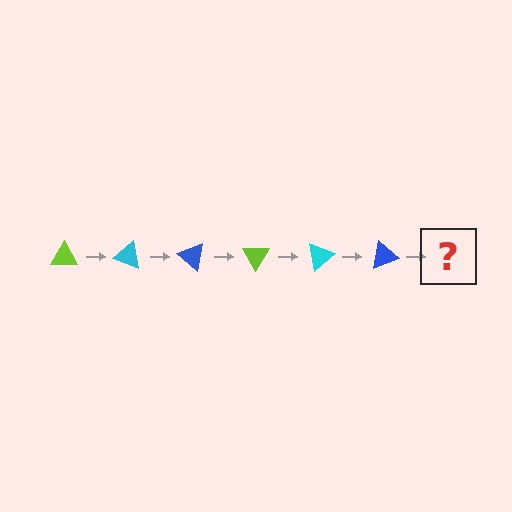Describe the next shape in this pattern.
It should be a lime triangle, rotated 120 degrees from the start.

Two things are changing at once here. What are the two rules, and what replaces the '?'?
The two rules are that it rotates 20 degrees each step and the color cycles through lime, cyan, and blue. The '?' should be a lime triangle, rotated 120 degrees from the start.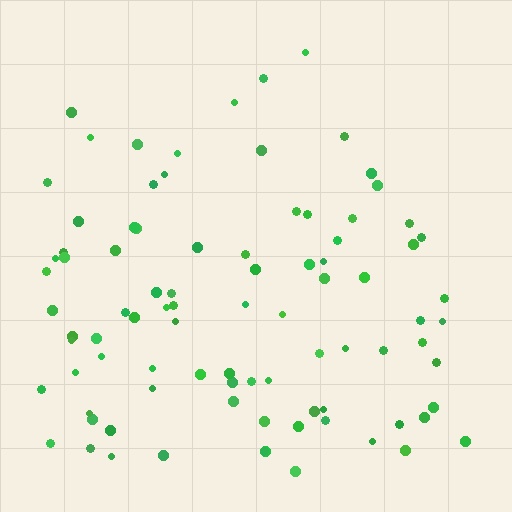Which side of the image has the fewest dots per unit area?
The top.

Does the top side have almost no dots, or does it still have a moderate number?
Still a moderate number, just noticeably fewer than the bottom.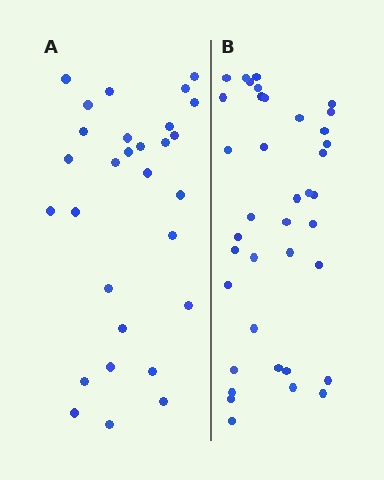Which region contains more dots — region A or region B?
Region B (the right region) has more dots.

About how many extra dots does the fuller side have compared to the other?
Region B has roughly 8 or so more dots than region A.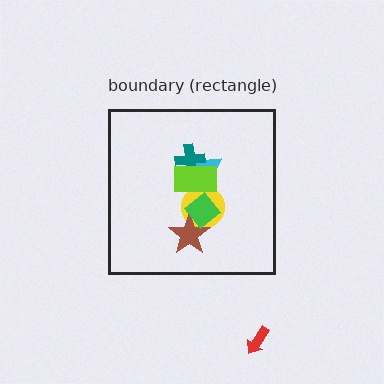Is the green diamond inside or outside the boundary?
Inside.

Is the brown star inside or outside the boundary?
Inside.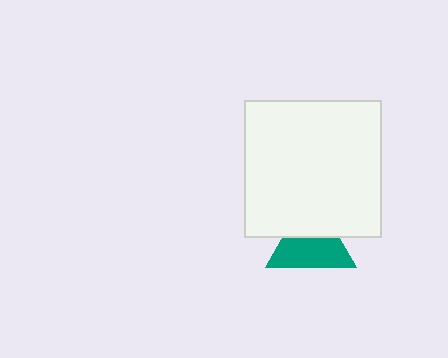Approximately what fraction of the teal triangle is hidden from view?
Roughly 39% of the teal triangle is hidden behind the white square.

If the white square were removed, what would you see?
You would see the complete teal triangle.